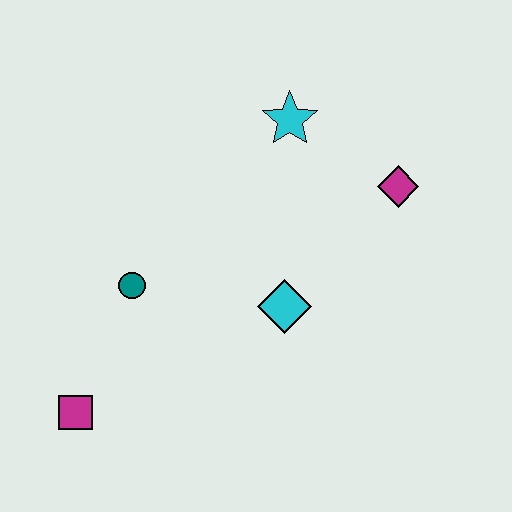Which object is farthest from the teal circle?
The magenta diamond is farthest from the teal circle.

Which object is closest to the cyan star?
The magenta diamond is closest to the cyan star.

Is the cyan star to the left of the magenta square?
No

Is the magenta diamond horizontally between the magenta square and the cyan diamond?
No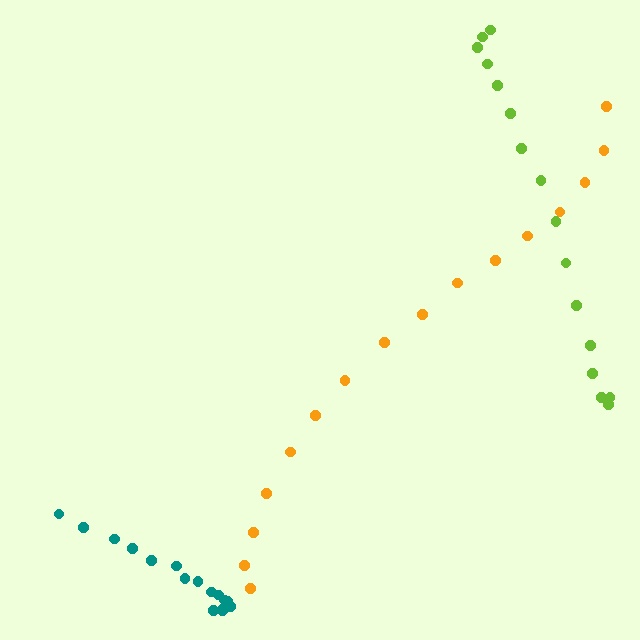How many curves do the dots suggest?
There are 3 distinct paths.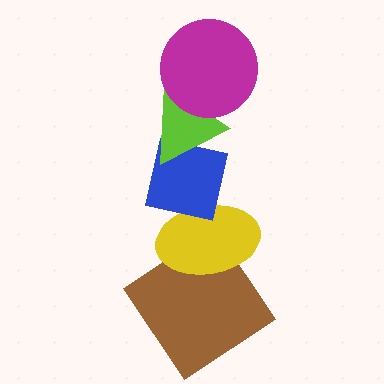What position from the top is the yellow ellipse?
The yellow ellipse is 4th from the top.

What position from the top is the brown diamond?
The brown diamond is 5th from the top.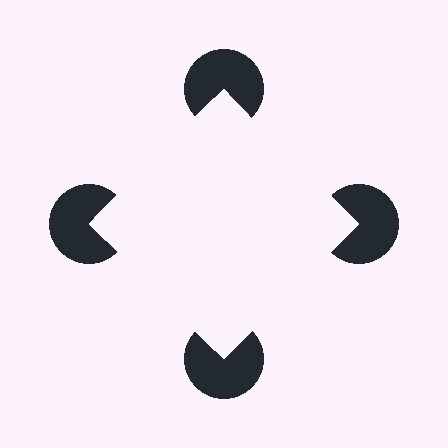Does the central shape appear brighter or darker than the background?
It typically appears slightly brighter than the background, even though no actual brightness change is drawn.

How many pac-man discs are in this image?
There are 4 — one at each vertex of the illusory square.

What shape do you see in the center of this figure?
An illusory square — its edges are inferred from the aligned wedge cuts in the pac-man discs, not physically drawn.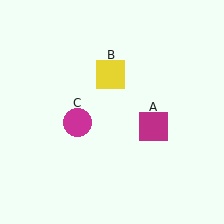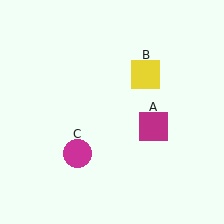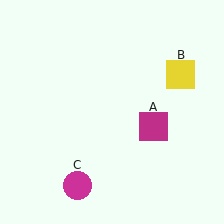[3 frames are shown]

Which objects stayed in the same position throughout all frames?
Magenta square (object A) remained stationary.